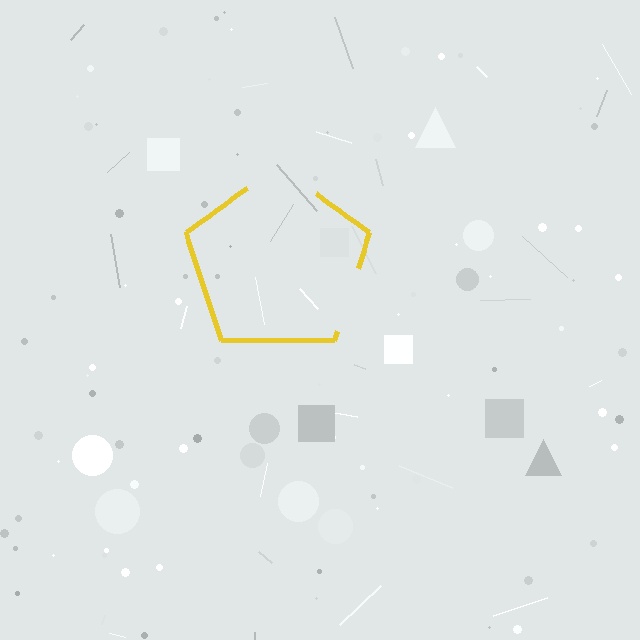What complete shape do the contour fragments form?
The contour fragments form a pentagon.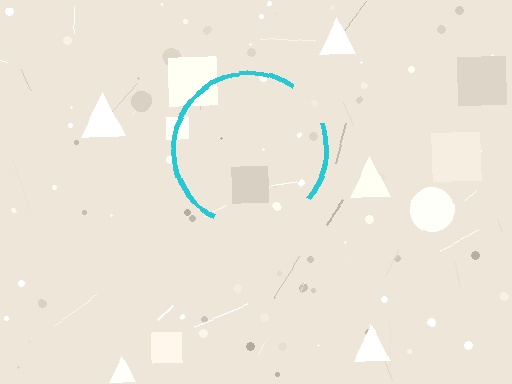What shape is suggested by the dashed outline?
The dashed outline suggests a circle.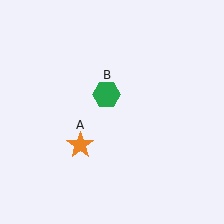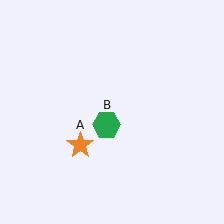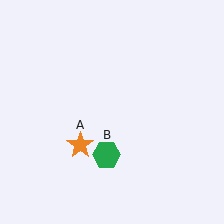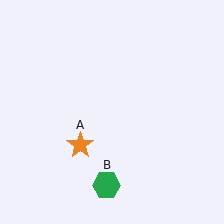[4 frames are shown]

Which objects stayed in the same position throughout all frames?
Orange star (object A) remained stationary.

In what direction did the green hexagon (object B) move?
The green hexagon (object B) moved down.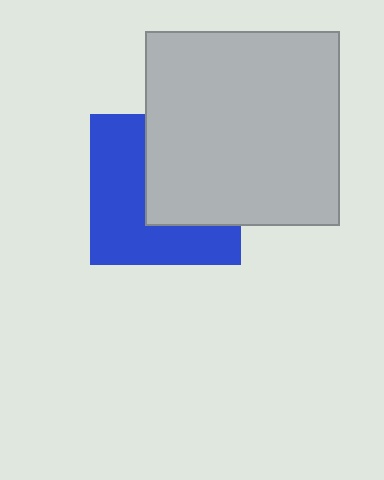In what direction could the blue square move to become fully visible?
The blue square could move left. That would shift it out from behind the light gray square entirely.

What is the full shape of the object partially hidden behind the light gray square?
The partially hidden object is a blue square.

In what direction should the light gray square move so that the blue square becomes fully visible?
The light gray square should move right. That is the shortest direction to clear the overlap and leave the blue square fully visible.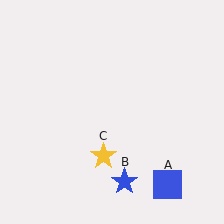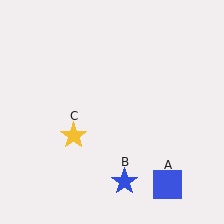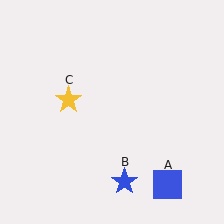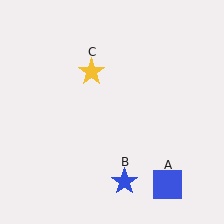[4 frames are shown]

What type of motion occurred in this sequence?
The yellow star (object C) rotated clockwise around the center of the scene.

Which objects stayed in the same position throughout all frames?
Blue square (object A) and blue star (object B) remained stationary.